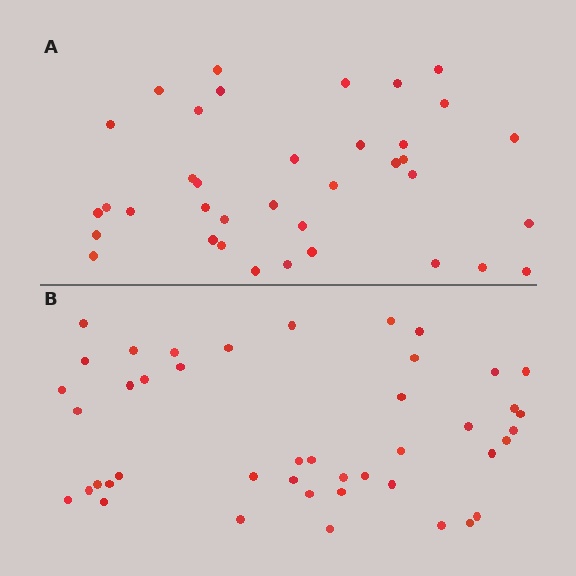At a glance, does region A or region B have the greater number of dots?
Region B (the bottom region) has more dots.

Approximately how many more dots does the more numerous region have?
Region B has roughly 8 or so more dots than region A.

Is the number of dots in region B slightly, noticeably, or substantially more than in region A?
Region B has only slightly more — the two regions are fairly close. The ratio is roughly 1.2 to 1.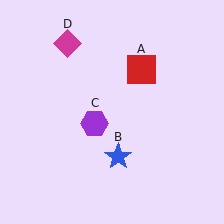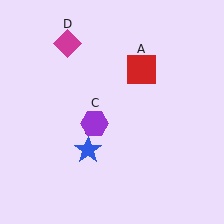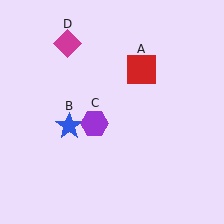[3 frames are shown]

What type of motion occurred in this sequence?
The blue star (object B) rotated clockwise around the center of the scene.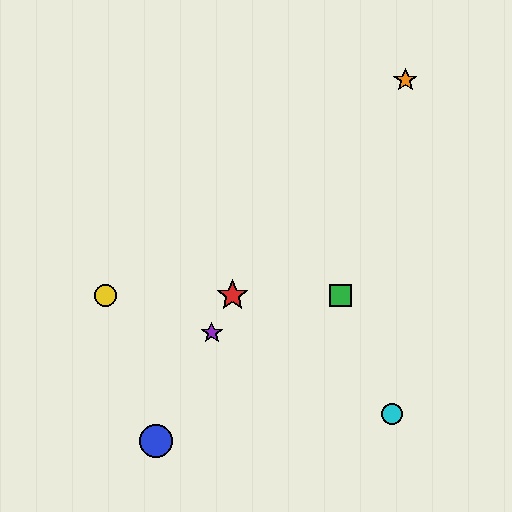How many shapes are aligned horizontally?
3 shapes (the red star, the green square, the yellow circle) are aligned horizontally.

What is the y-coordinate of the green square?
The green square is at y≈295.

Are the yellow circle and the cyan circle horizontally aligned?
No, the yellow circle is at y≈295 and the cyan circle is at y≈414.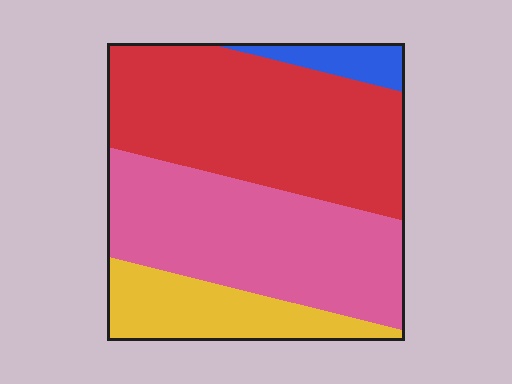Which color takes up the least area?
Blue, at roughly 5%.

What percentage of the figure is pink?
Pink covers roughly 35% of the figure.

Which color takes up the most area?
Red, at roughly 40%.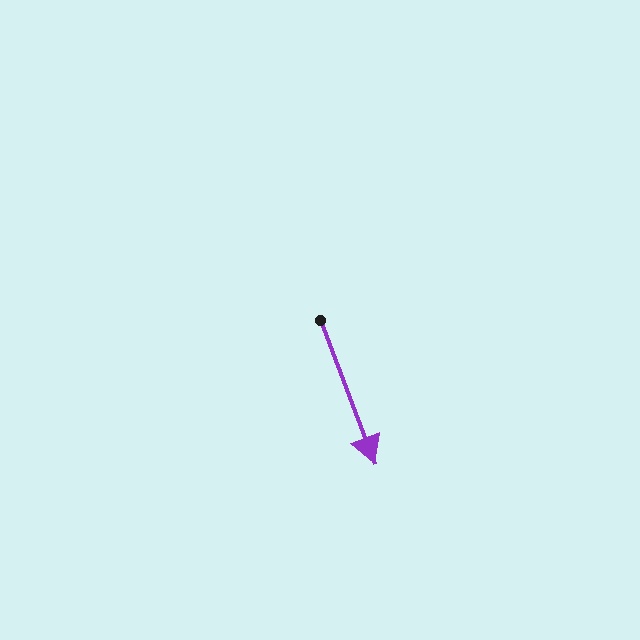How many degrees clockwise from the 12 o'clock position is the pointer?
Approximately 159 degrees.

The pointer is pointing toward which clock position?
Roughly 5 o'clock.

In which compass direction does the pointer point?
South.